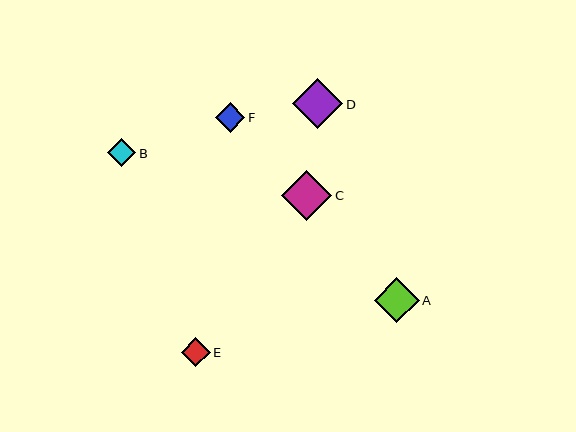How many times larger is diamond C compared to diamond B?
Diamond C is approximately 1.8 times the size of diamond B.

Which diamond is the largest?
Diamond C is the largest with a size of approximately 50 pixels.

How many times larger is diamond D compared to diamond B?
Diamond D is approximately 1.8 times the size of diamond B.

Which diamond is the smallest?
Diamond B is the smallest with a size of approximately 28 pixels.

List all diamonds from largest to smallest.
From largest to smallest: C, D, A, F, E, B.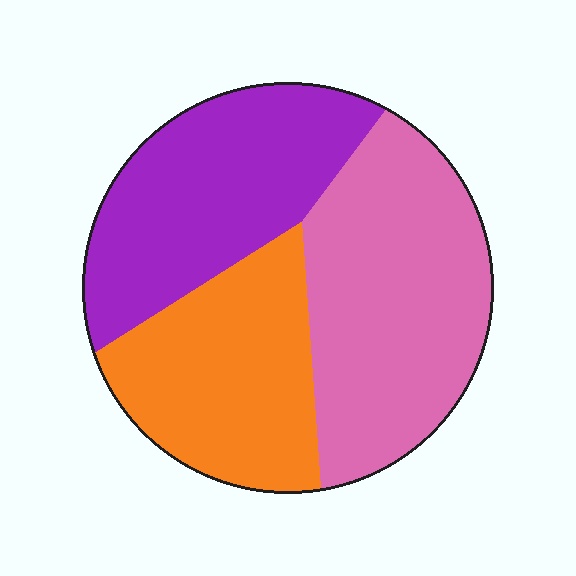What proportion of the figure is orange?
Orange covers 29% of the figure.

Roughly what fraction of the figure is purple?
Purple takes up between a quarter and a half of the figure.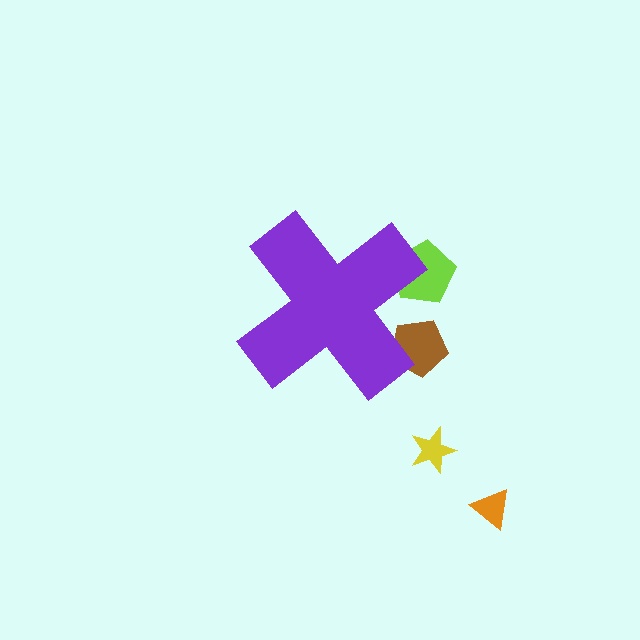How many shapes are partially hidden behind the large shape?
2 shapes are partially hidden.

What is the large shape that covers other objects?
A purple cross.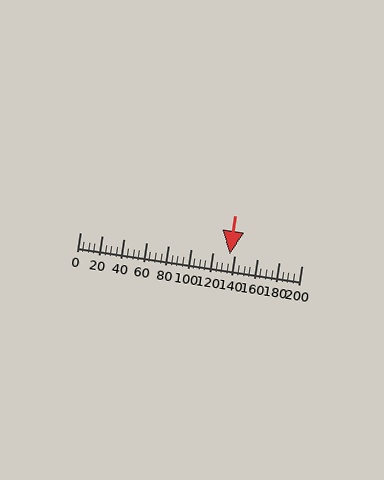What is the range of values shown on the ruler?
The ruler shows values from 0 to 200.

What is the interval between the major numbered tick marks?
The major tick marks are spaced 20 units apart.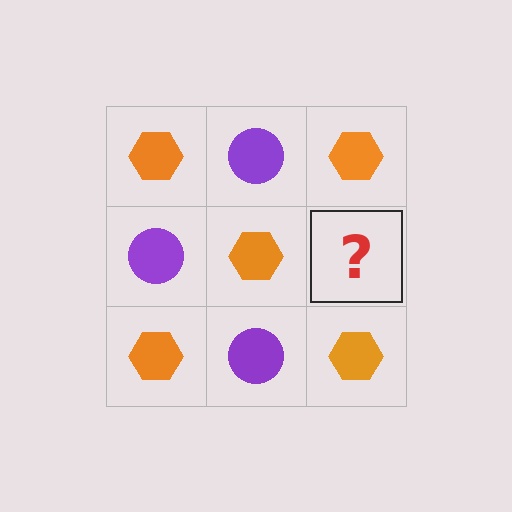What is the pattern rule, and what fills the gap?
The rule is that it alternates orange hexagon and purple circle in a checkerboard pattern. The gap should be filled with a purple circle.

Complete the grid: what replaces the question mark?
The question mark should be replaced with a purple circle.